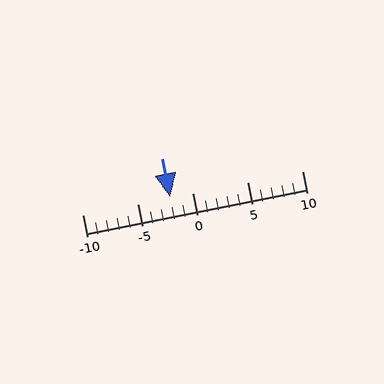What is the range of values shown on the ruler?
The ruler shows values from -10 to 10.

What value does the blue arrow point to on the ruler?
The blue arrow points to approximately -2.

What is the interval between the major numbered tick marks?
The major tick marks are spaced 5 units apart.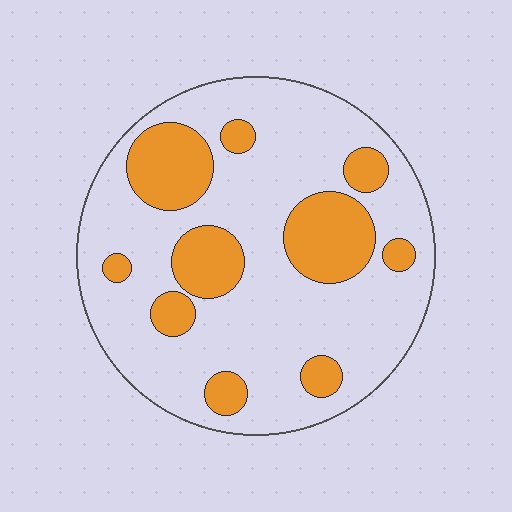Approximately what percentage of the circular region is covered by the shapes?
Approximately 25%.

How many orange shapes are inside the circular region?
10.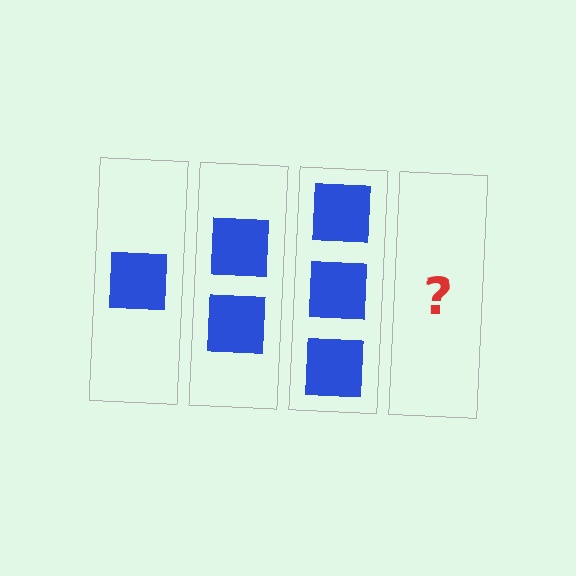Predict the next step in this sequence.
The next step is 4 squares.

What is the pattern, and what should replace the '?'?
The pattern is that each step adds one more square. The '?' should be 4 squares.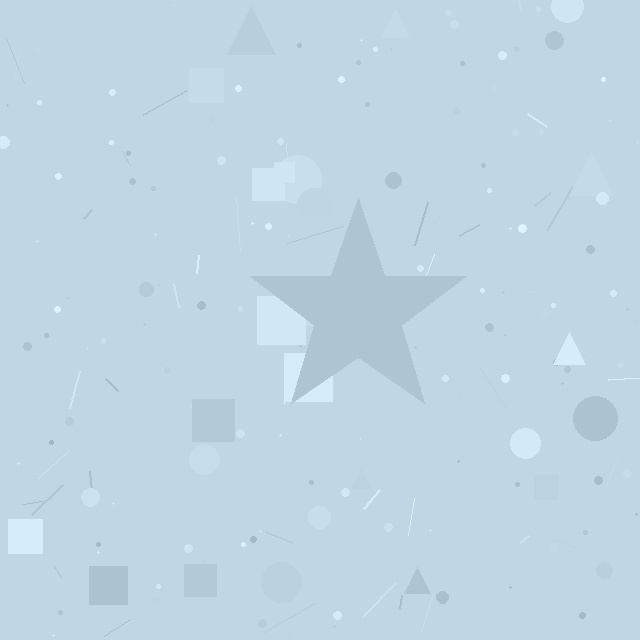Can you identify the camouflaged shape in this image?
The camouflaged shape is a star.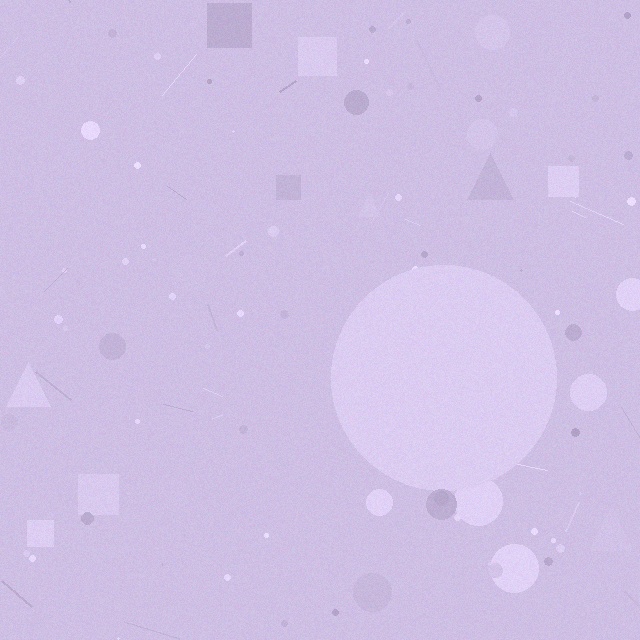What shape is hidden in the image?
A circle is hidden in the image.